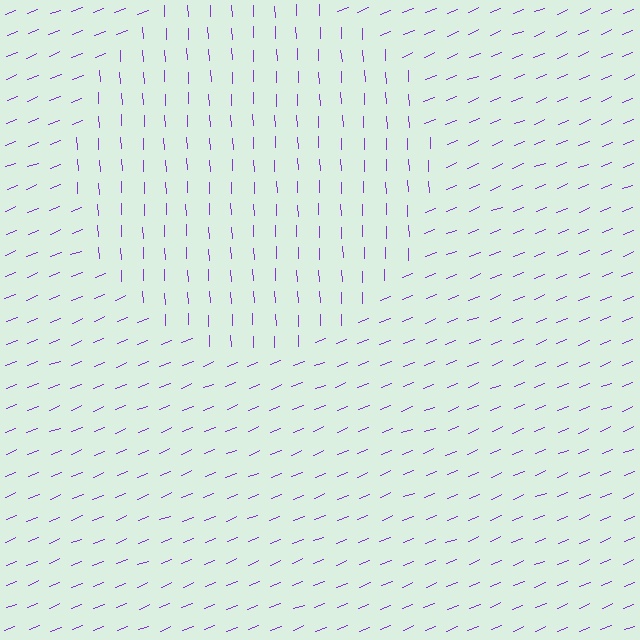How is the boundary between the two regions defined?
The boundary is defined purely by a change in line orientation (approximately 71 degrees difference). All lines are the same color and thickness.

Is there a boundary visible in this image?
Yes, there is a texture boundary formed by a change in line orientation.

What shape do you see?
I see a circle.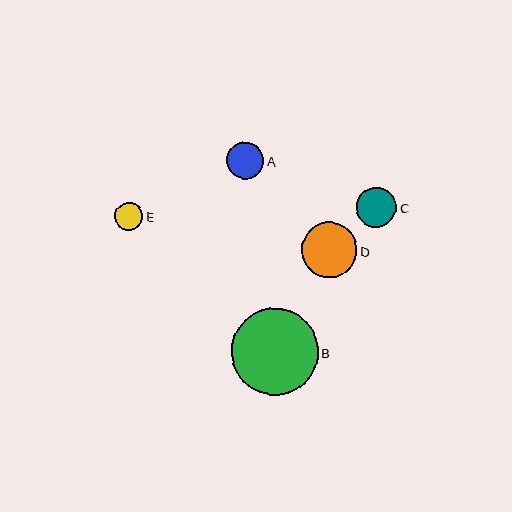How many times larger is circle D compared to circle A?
Circle D is approximately 1.5 times the size of circle A.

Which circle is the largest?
Circle B is the largest with a size of approximately 87 pixels.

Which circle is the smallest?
Circle E is the smallest with a size of approximately 28 pixels.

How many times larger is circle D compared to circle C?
Circle D is approximately 1.4 times the size of circle C.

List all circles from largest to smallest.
From largest to smallest: B, D, C, A, E.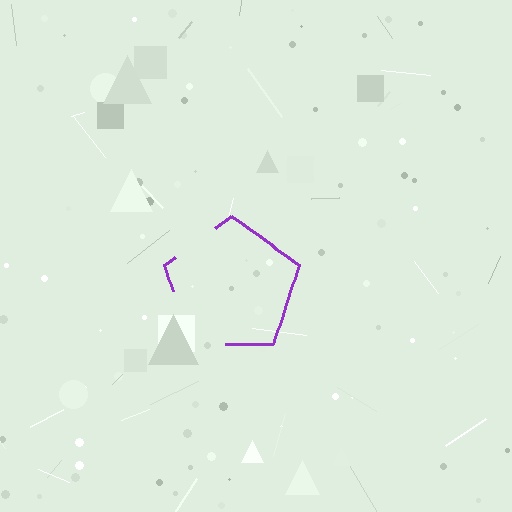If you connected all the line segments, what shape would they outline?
They would outline a pentagon.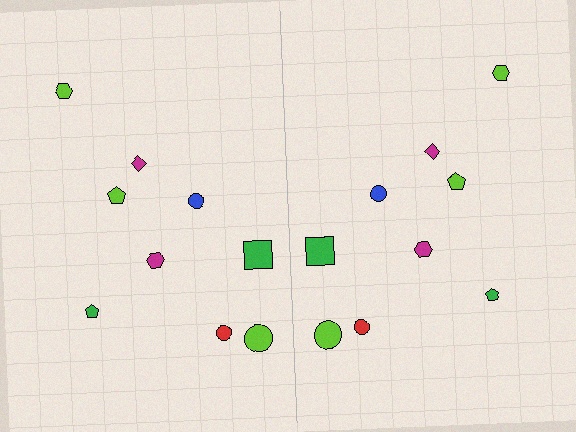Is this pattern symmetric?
Yes, this pattern has bilateral (reflection) symmetry.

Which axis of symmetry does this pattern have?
The pattern has a vertical axis of symmetry running through the center of the image.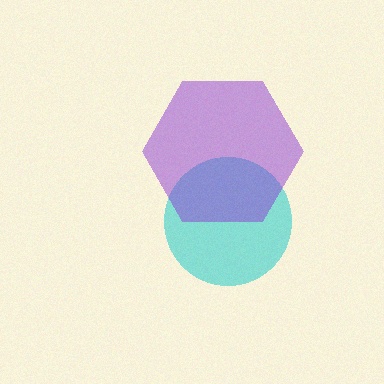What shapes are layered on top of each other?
The layered shapes are: a cyan circle, a purple hexagon.